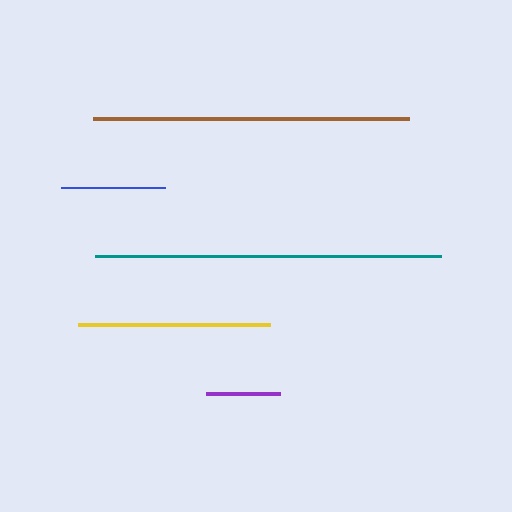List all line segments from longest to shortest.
From longest to shortest: teal, brown, yellow, blue, purple.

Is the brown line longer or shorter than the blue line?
The brown line is longer than the blue line.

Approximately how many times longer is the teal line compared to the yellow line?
The teal line is approximately 1.8 times the length of the yellow line.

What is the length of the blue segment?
The blue segment is approximately 104 pixels long.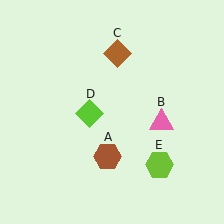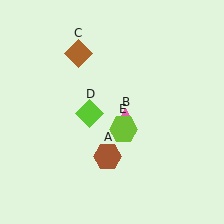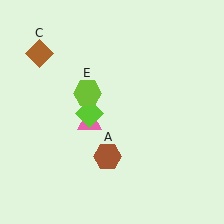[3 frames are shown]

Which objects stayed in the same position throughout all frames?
Brown hexagon (object A) and lime diamond (object D) remained stationary.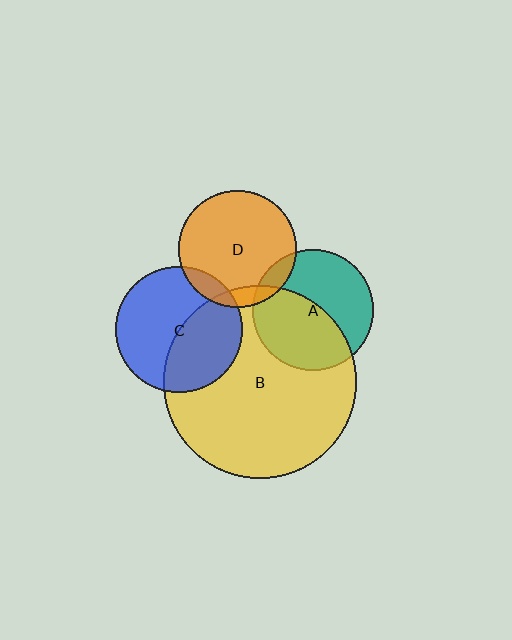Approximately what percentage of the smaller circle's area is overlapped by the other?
Approximately 45%.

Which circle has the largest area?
Circle B (yellow).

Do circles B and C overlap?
Yes.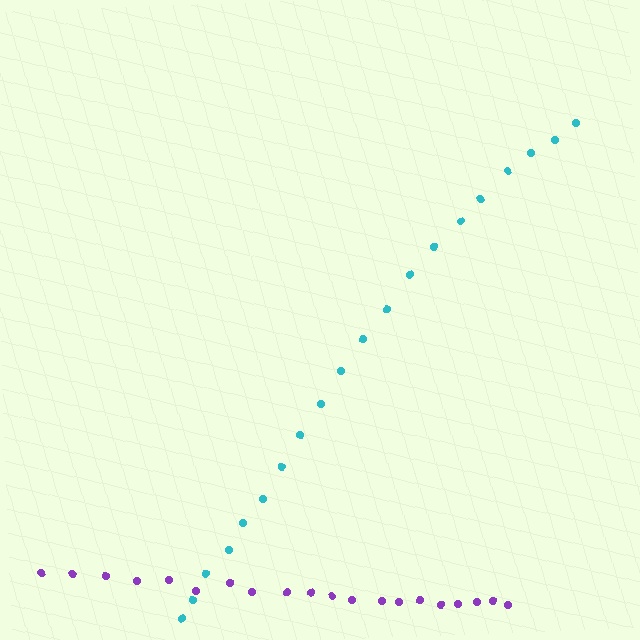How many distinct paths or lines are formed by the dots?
There are 2 distinct paths.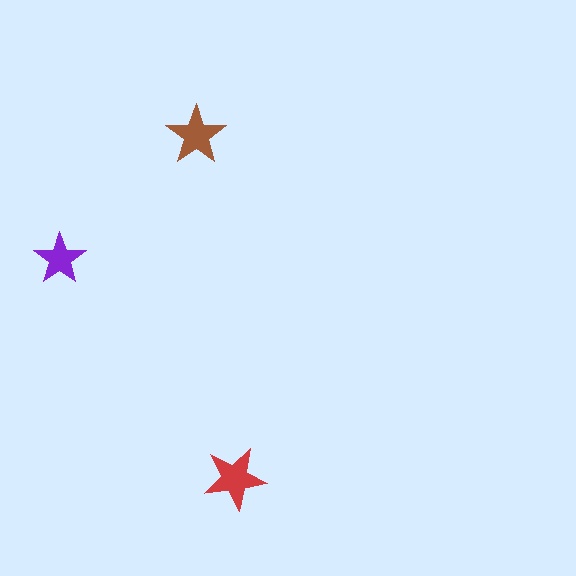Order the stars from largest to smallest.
the red one, the brown one, the purple one.